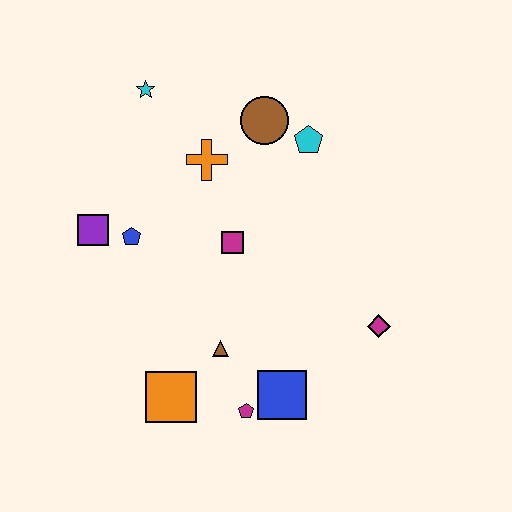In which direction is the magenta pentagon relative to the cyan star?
The magenta pentagon is below the cyan star.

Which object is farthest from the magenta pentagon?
The cyan star is farthest from the magenta pentagon.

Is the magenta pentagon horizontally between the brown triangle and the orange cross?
No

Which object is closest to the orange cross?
The brown circle is closest to the orange cross.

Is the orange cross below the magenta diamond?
No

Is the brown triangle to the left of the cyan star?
No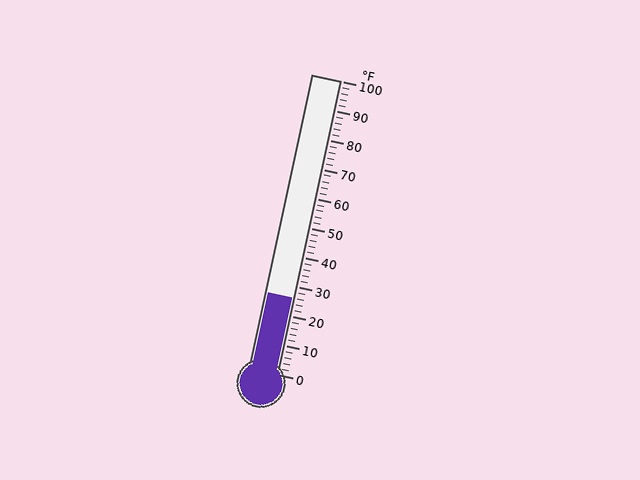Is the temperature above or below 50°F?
The temperature is below 50°F.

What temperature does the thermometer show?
The thermometer shows approximately 26°F.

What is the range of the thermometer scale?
The thermometer scale ranges from 0°F to 100°F.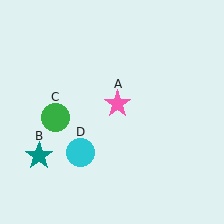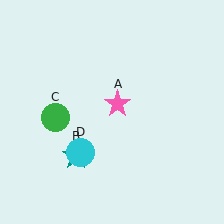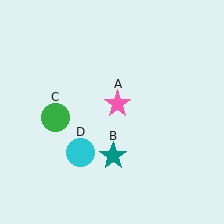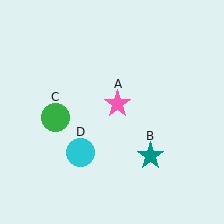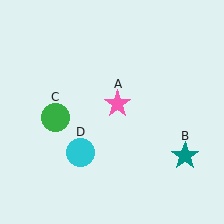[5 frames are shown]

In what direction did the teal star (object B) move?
The teal star (object B) moved right.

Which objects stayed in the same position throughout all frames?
Pink star (object A) and green circle (object C) and cyan circle (object D) remained stationary.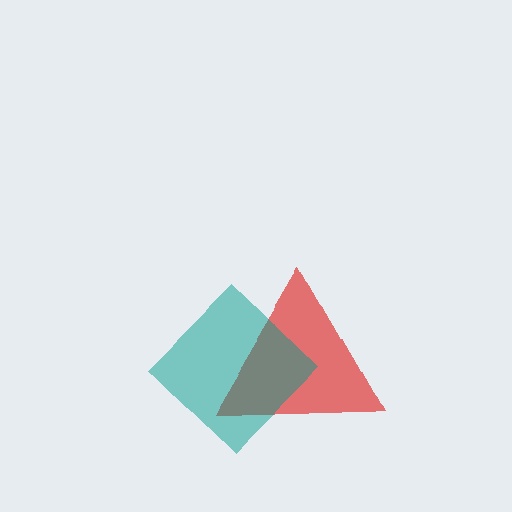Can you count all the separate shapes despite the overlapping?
Yes, there are 2 separate shapes.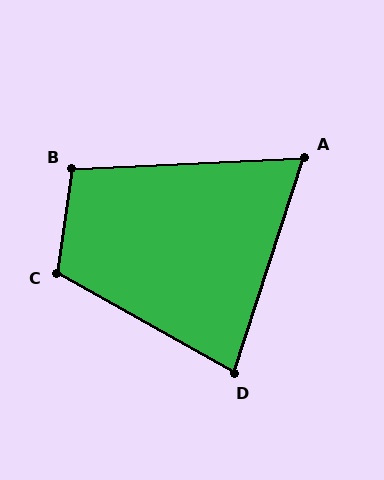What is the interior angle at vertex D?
Approximately 79 degrees (acute).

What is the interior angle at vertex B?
Approximately 101 degrees (obtuse).